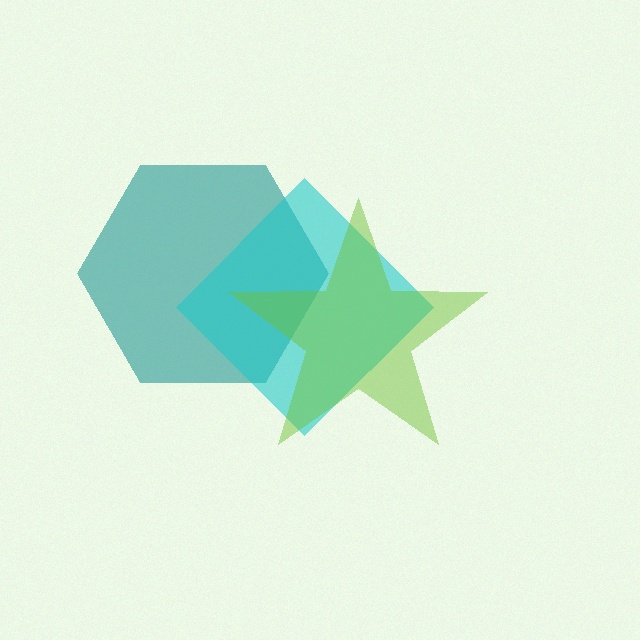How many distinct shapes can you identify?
There are 3 distinct shapes: a teal hexagon, a cyan diamond, a lime star.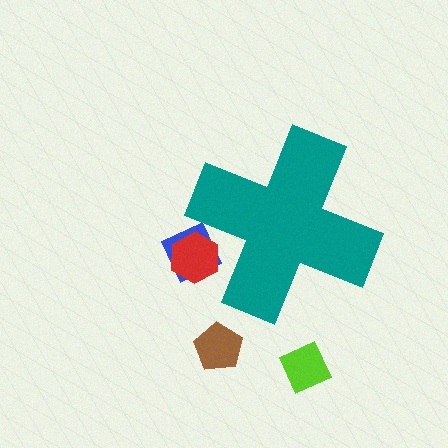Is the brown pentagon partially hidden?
No, the brown pentagon is fully visible.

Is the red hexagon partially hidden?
Yes, the red hexagon is partially hidden behind the teal cross.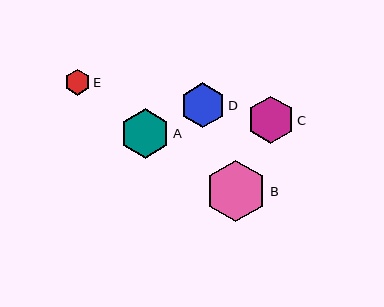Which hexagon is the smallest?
Hexagon E is the smallest with a size of approximately 26 pixels.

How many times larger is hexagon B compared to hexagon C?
Hexagon B is approximately 1.3 times the size of hexagon C.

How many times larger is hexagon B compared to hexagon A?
Hexagon B is approximately 1.3 times the size of hexagon A.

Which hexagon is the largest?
Hexagon B is the largest with a size of approximately 62 pixels.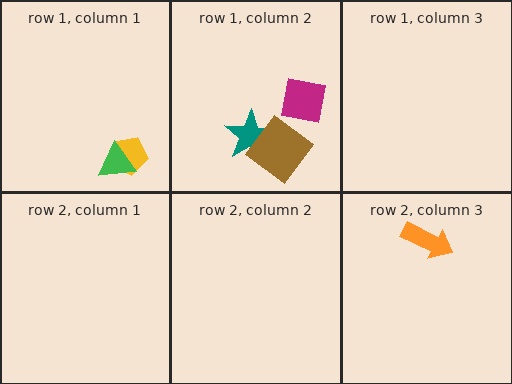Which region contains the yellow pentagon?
The row 1, column 1 region.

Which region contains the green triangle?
The row 1, column 1 region.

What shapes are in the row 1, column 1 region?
The yellow pentagon, the green triangle.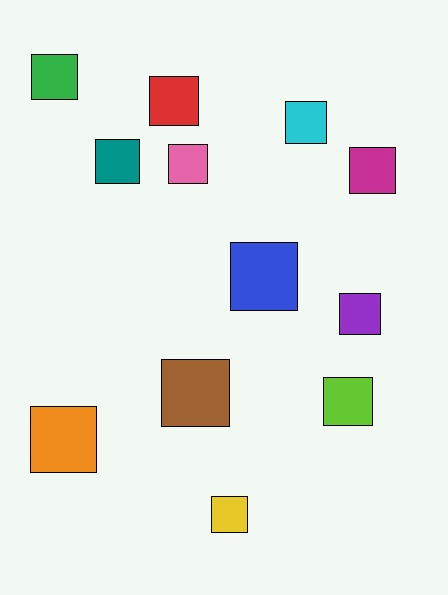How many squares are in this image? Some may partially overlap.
There are 12 squares.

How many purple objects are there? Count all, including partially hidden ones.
There is 1 purple object.